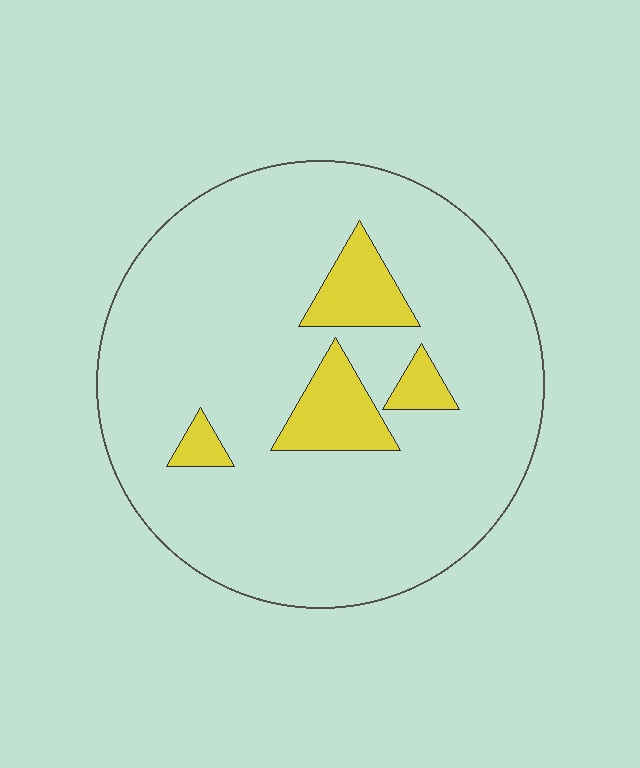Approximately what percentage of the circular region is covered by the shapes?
Approximately 10%.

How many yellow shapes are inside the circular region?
4.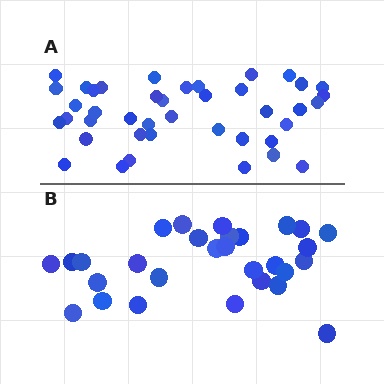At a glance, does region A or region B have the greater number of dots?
Region A (the top region) has more dots.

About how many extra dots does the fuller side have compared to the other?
Region A has roughly 12 or so more dots than region B.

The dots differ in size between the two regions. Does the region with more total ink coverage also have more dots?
No. Region B has more total ink coverage because its dots are larger, but region A actually contains more individual dots. Total area can be misleading — the number of items is what matters here.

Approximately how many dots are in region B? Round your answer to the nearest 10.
About 30 dots. (The exact count is 29, which rounds to 30.)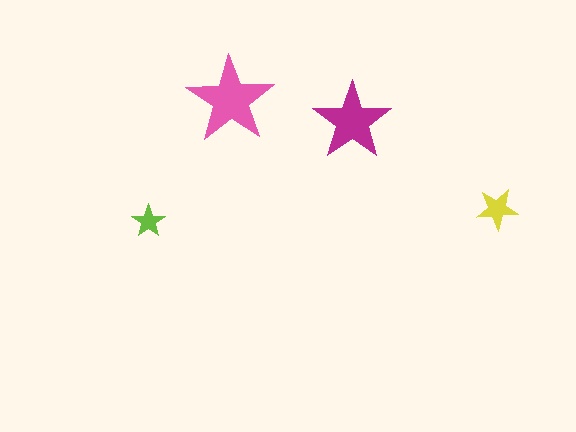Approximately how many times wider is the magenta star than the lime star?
About 2.5 times wider.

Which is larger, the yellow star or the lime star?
The yellow one.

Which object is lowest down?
The lime star is bottommost.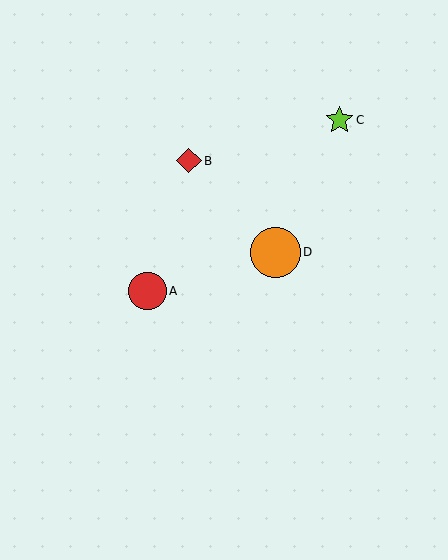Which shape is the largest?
The orange circle (labeled D) is the largest.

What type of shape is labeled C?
Shape C is a lime star.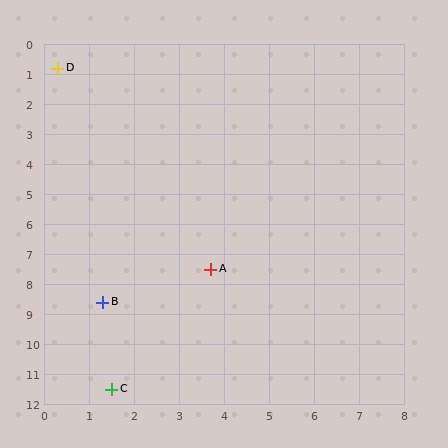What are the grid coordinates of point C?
Point C is at approximately (1.5, 11.5).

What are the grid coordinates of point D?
Point D is at approximately (0.3, 0.8).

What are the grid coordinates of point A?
Point A is at approximately (3.7, 7.5).